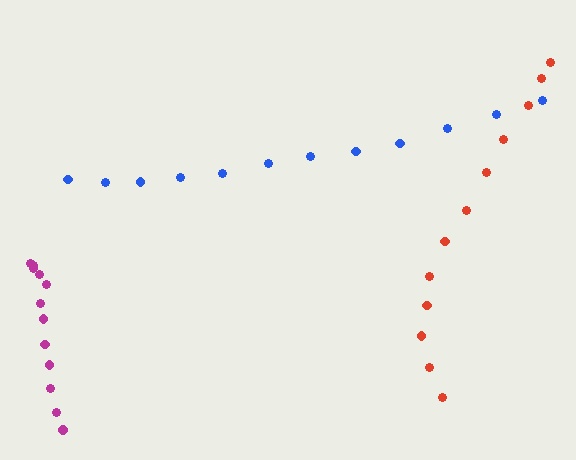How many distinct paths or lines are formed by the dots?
There are 3 distinct paths.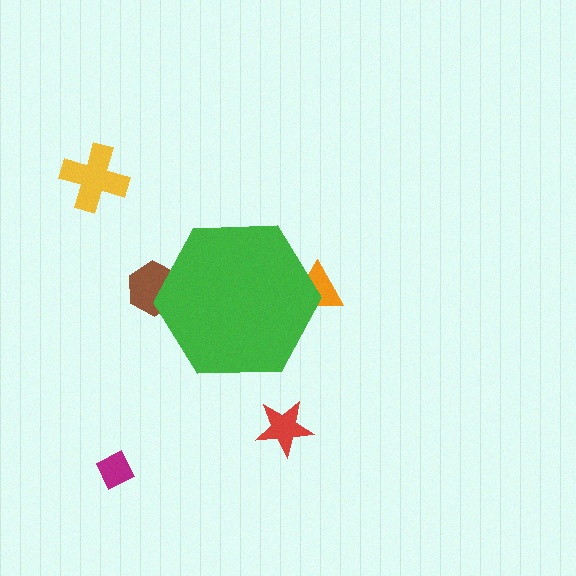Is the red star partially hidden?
No, the red star is fully visible.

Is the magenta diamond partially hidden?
No, the magenta diamond is fully visible.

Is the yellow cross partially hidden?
No, the yellow cross is fully visible.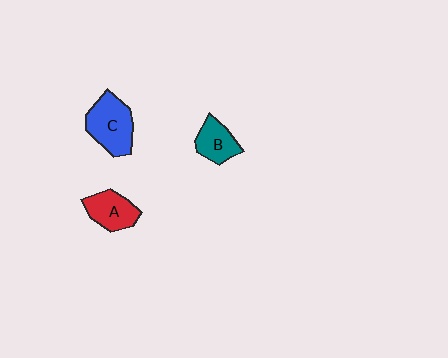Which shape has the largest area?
Shape C (blue).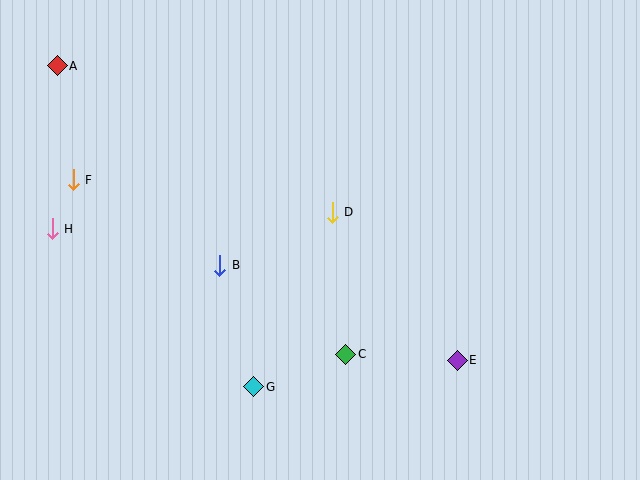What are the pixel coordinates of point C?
Point C is at (346, 354).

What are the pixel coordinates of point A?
Point A is at (57, 66).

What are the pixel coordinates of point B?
Point B is at (219, 265).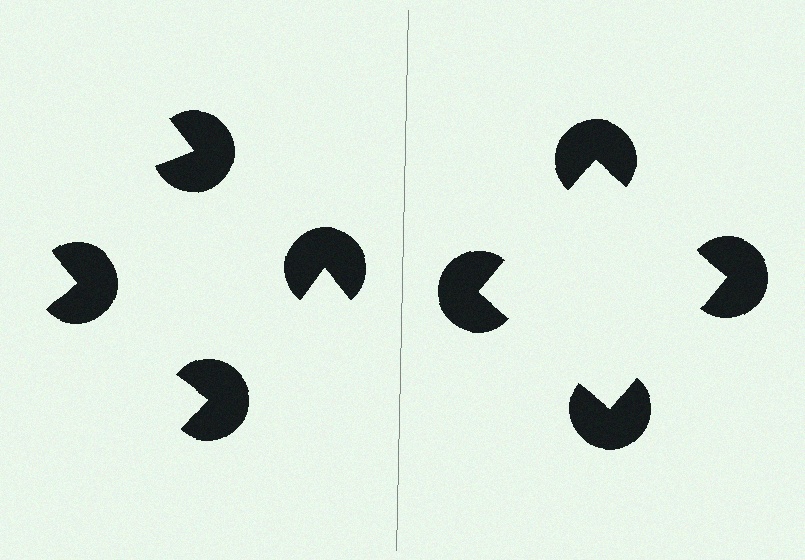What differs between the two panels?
The pac-man discs are positioned identically on both sides; only the wedge orientations differ. On the right they align to a square; on the left they are misaligned.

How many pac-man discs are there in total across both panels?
8 — 4 on each side.